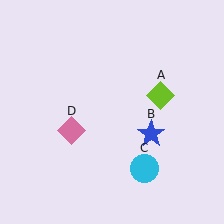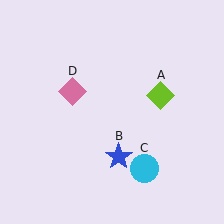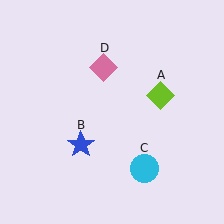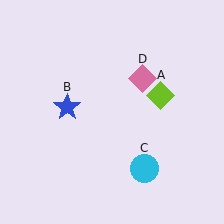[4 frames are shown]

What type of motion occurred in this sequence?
The blue star (object B), pink diamond (object D) rotated clockwise around the center of the scene.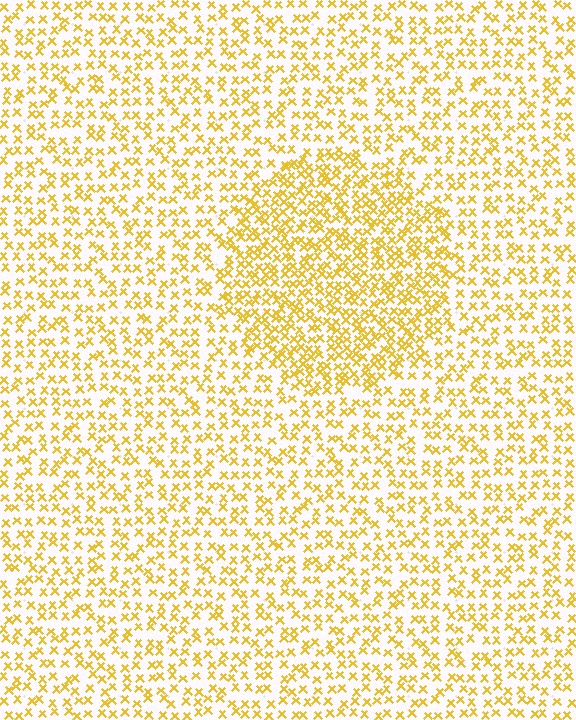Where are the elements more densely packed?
The elements are more densely packed inside the circle boundary.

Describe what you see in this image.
The image contains small yellow elements arranged at two different densities. A circle-shaped region is visible where the elements are more densely packed than the surrounding area.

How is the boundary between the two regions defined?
The boundary is defined by a change in element density (approximately 1.8x ratio). All elements are the same color, size, and shape.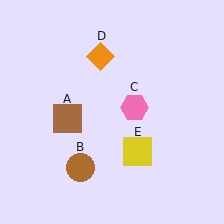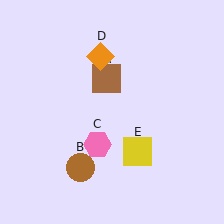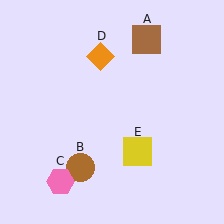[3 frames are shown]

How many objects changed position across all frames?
2 objects changed position: brown square (object A), pink hexagon (object C).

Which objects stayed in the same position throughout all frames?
Brown circle (object B) and orange diamond (object D) and yellow square (object E) remained stationary.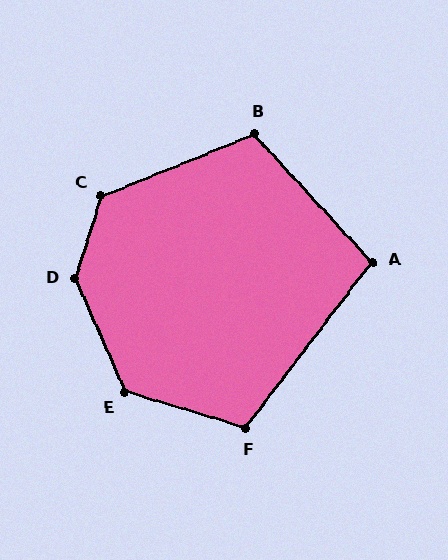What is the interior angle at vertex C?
Approximately 130 degrees (obtuse).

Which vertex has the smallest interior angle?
A, at approximately 100 degrees.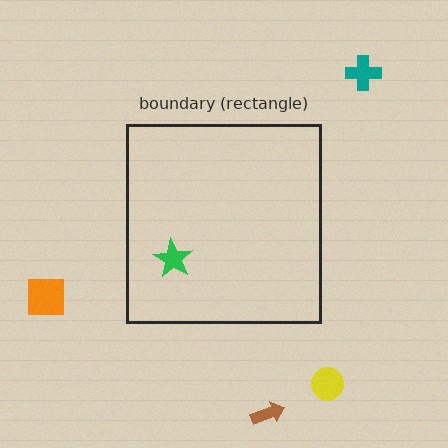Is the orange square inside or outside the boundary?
Outside.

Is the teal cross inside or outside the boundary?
Outside.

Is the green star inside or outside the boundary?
Inside.